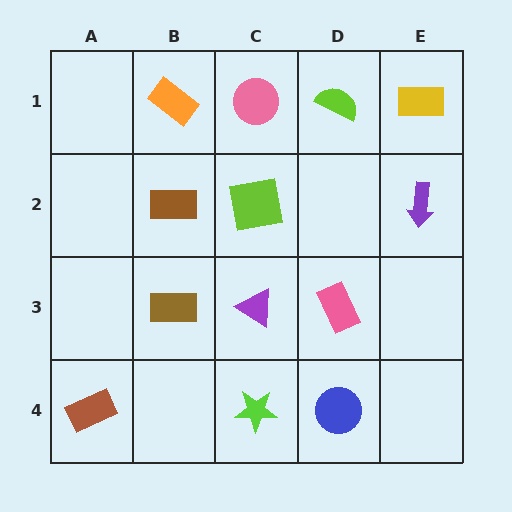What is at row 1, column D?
A lime semicircle.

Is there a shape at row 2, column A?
No, that cell is empty.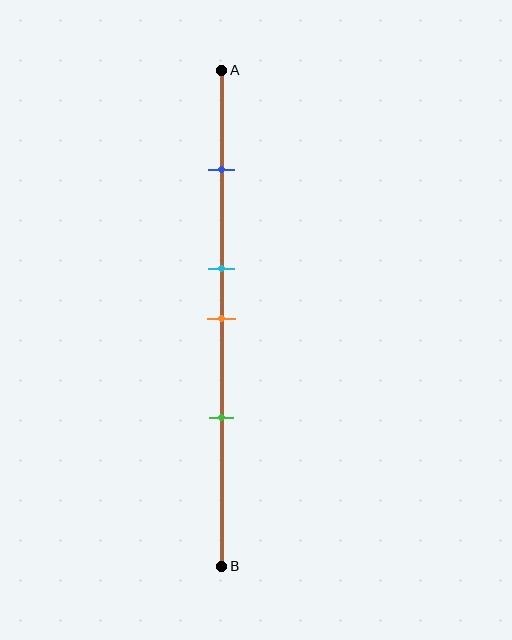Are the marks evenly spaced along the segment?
No, the marks are not evenly spaced.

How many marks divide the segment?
There are 4 marks dividing the segment.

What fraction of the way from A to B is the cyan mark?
The cyan mark is approximately 40% (0.4) of the way from A to B.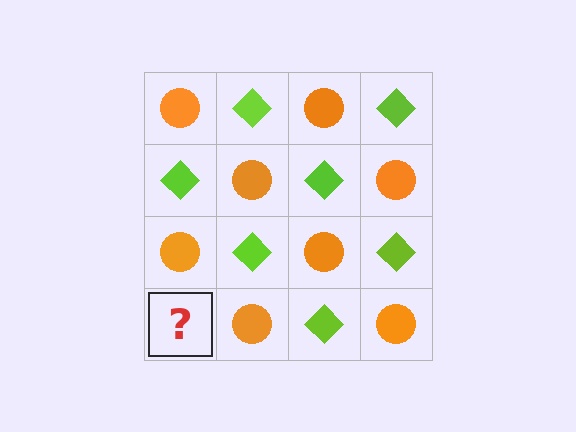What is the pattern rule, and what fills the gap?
The rule is that it alternates orange circle and lime diamond in a checkerboard pattern. The gap should be filled with a lime diamond.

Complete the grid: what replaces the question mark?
The question mark should be replaced with a lime diamond.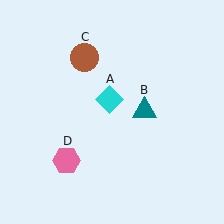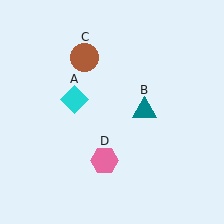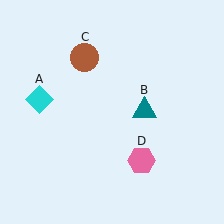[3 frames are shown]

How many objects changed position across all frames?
2 objects changed position: cyan diamond (object A), pink hexagon (object D).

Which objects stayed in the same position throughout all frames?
Teal triangle (object B) and brown circle (object C) remained stationary.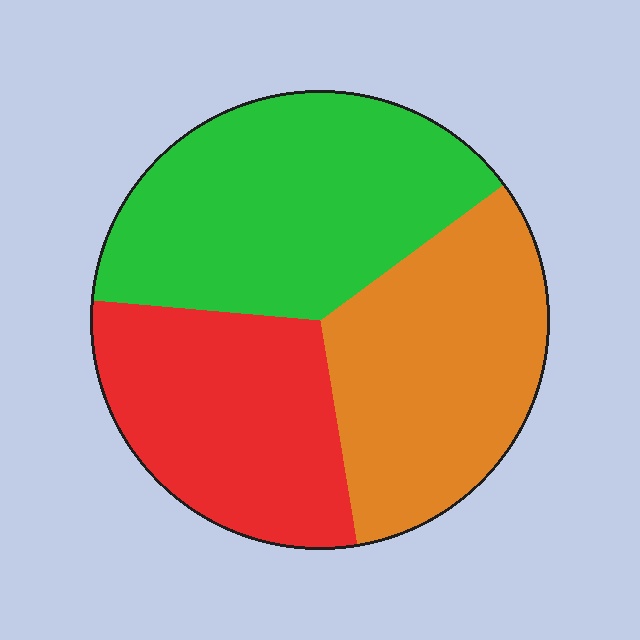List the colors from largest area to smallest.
From largest to smallest: green, orange, red.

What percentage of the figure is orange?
Orange covers 32% of the figure.